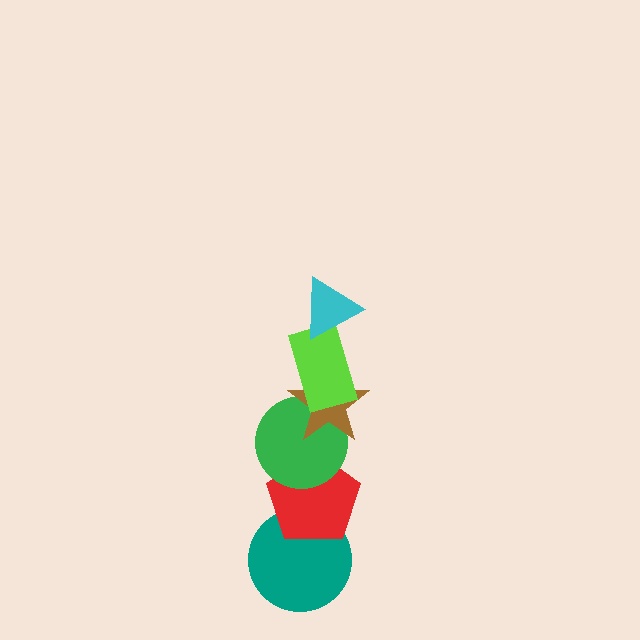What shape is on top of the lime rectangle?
The cyan triangle is on top of the lime rectangle.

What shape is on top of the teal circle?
The red pentagon is on top of the teal circle.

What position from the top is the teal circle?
The teal circle is 6th from the top.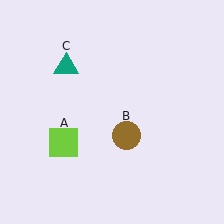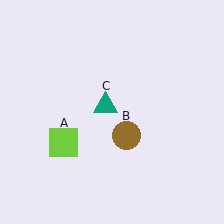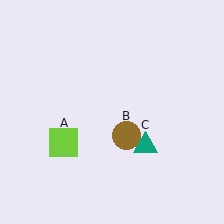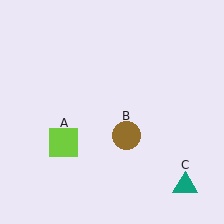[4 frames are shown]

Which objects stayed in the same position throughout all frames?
Lime square (object A) and brown circle (object B) remained stationary.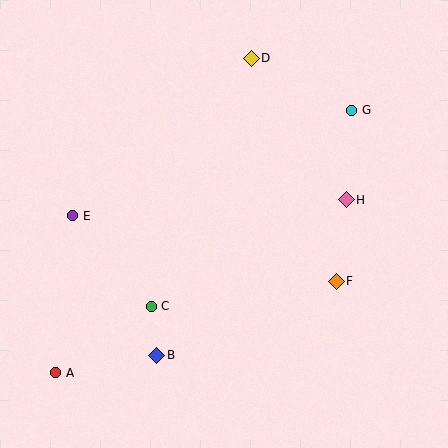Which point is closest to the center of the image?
Point C at (151, 306) is closest to the center.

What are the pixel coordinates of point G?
Point G is at (352, 110).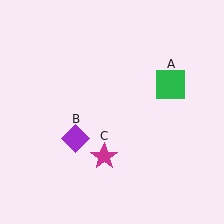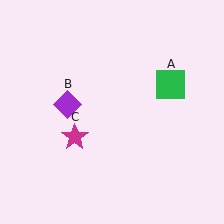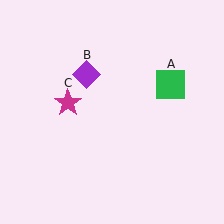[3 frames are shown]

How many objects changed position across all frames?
2 objects changed position: purple diamond (object B), magenta star (object C).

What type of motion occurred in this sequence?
The purple diamond (object B), magenta star (object C) rotated clockwise around the center of the scene.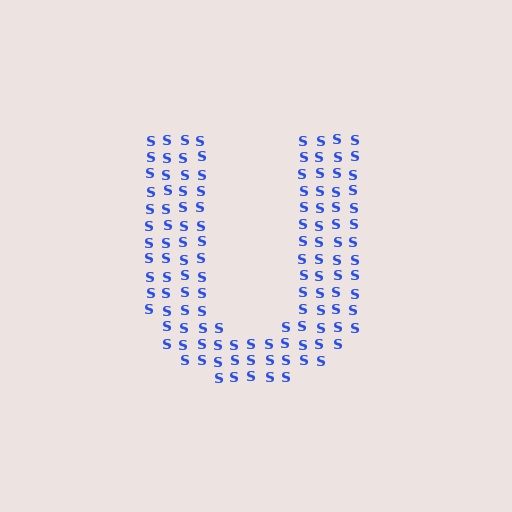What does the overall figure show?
The overall figure shows the letter U.